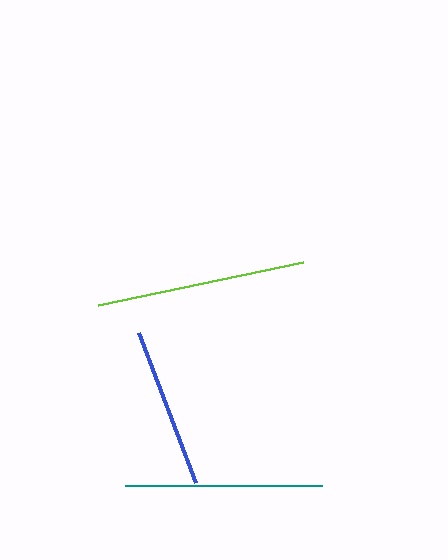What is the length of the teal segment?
The teal segment is approximately 197 pixels long.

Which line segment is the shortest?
The blue line is the shortest at approximately 160 pixels.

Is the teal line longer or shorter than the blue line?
The teal line is longer than the blue line.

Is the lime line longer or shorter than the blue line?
The lime line is longer than the blue line.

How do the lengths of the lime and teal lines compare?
The lime and teal lines are approximately the same length.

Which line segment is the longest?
The lime line is the longest at approximately 209 pixels.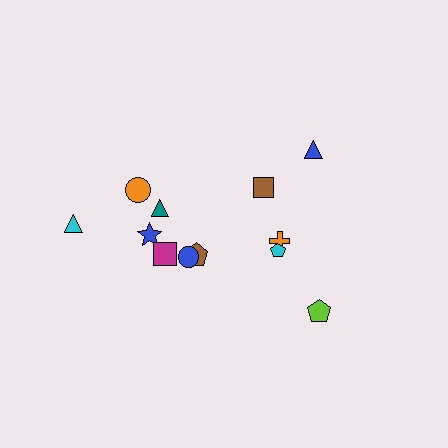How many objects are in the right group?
There are 5 objects.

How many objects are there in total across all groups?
There are 12 objects.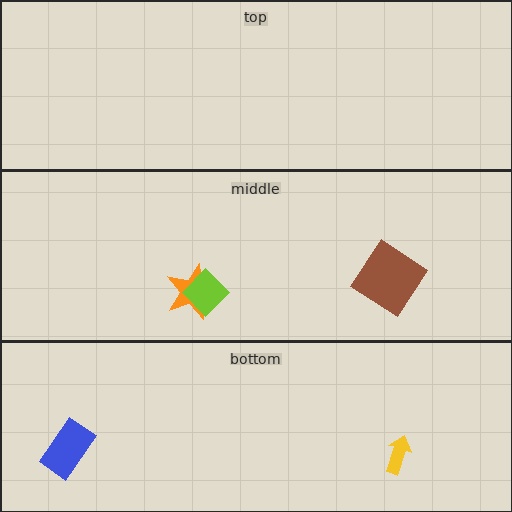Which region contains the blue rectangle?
The bottom region.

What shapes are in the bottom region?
The yellow arrow, the blue rectangle.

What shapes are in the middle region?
The orange star, the brown diamond, the lime diamond.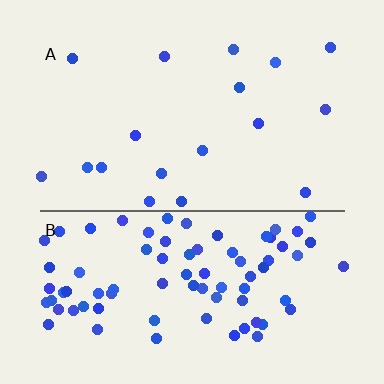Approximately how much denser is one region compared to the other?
Approximately 4.7× — region B over region A.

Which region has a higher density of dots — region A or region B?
B (the bottom).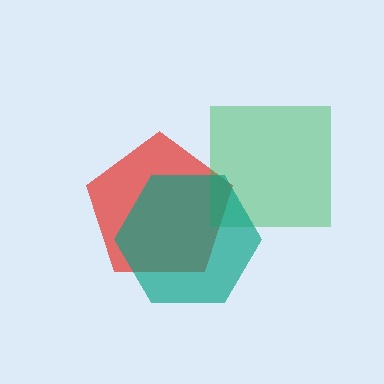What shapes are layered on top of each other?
The layered shapes are: a red pentagon, a green square, a teal hexagon.